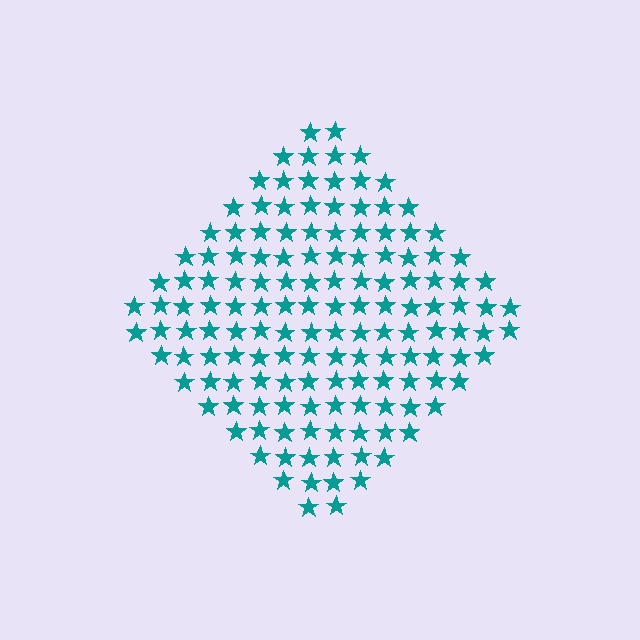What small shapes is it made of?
It is made of small stars.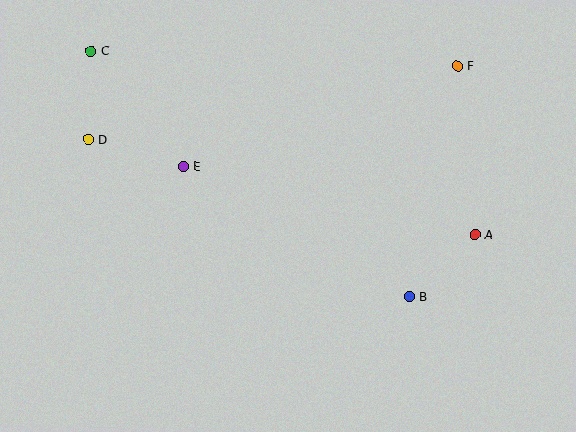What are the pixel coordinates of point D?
Point D is at (88, 139).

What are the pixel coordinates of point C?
Point C is at (91, 51).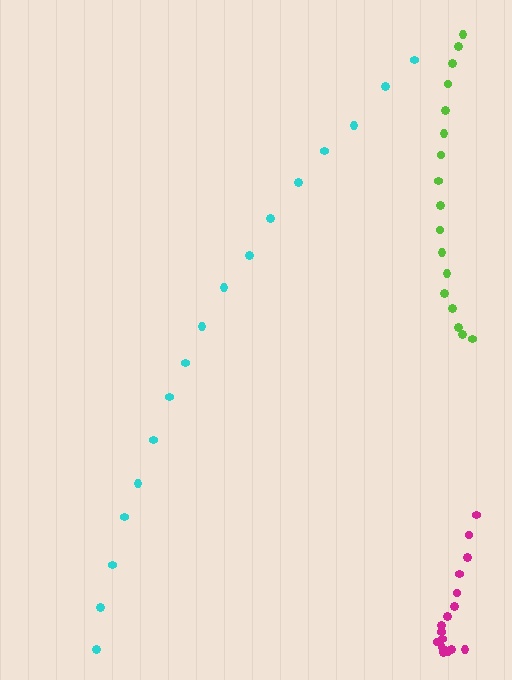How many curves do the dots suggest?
There are 3 distinct paths.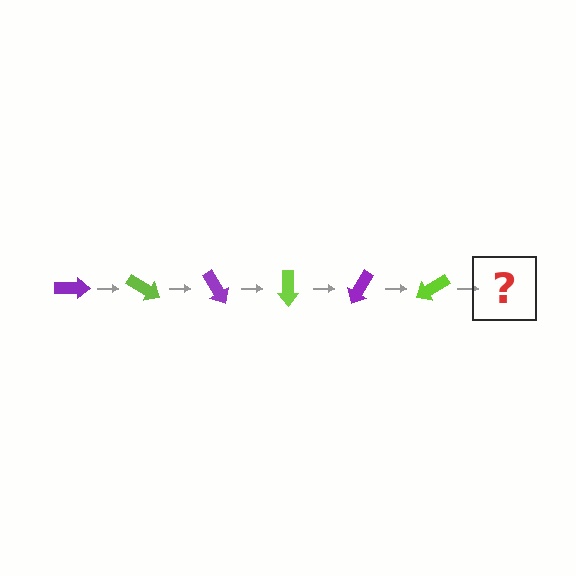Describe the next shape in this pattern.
It should be a purple arrow, rotated 180 degrees from the start.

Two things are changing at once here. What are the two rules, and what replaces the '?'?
The two rules are that it rotates 30 degrees each step and the color cycles through purple and lime. The '?' should be a purple arrow, rotated 180 degrees from the start.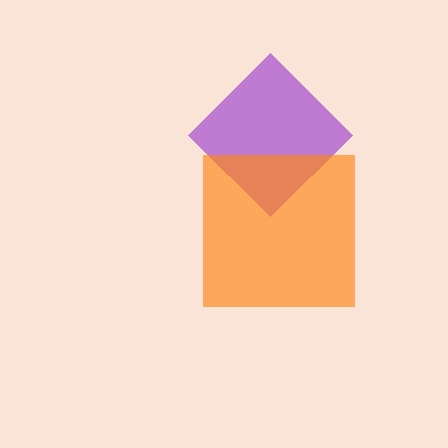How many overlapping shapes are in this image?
There are 2 overlapping shapes in the image.